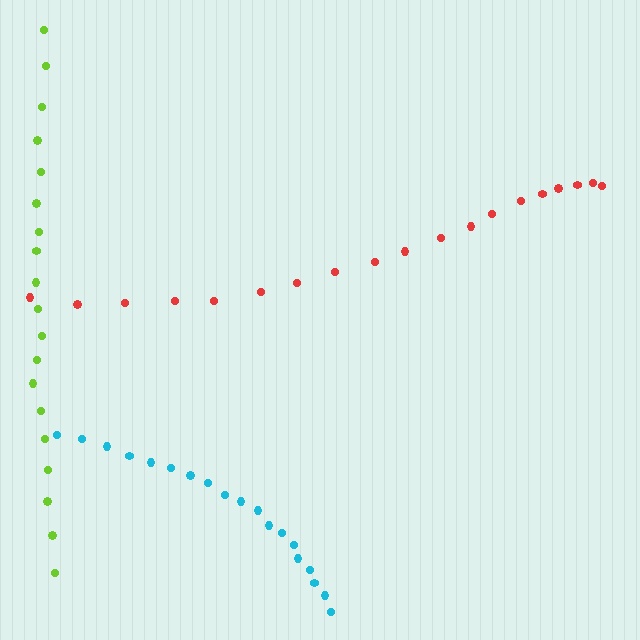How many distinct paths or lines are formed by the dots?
There are 3 distinct paths.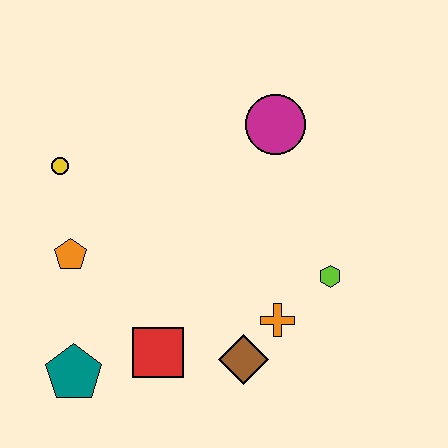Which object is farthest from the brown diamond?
The yellow circle is farthest from the brown diamond.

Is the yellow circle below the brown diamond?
No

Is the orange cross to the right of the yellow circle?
Yes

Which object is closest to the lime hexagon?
The orange cross is closest to the lime hexagon.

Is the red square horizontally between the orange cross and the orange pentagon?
Yes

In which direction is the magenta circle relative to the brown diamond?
The magenta circle is above the brown diamond.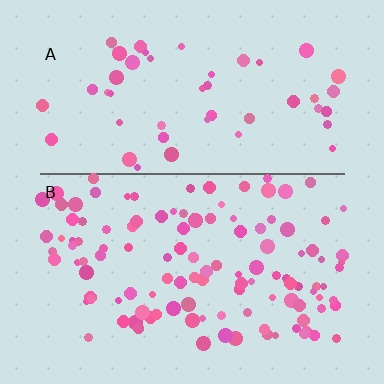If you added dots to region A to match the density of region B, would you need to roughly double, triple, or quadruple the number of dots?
Approximately double.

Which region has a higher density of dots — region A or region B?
B (the bottom).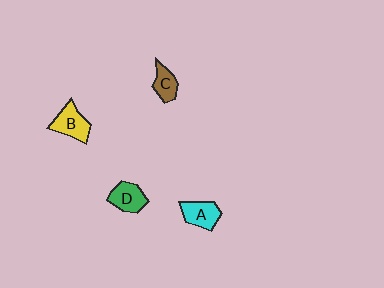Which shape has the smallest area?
Shape C (brown).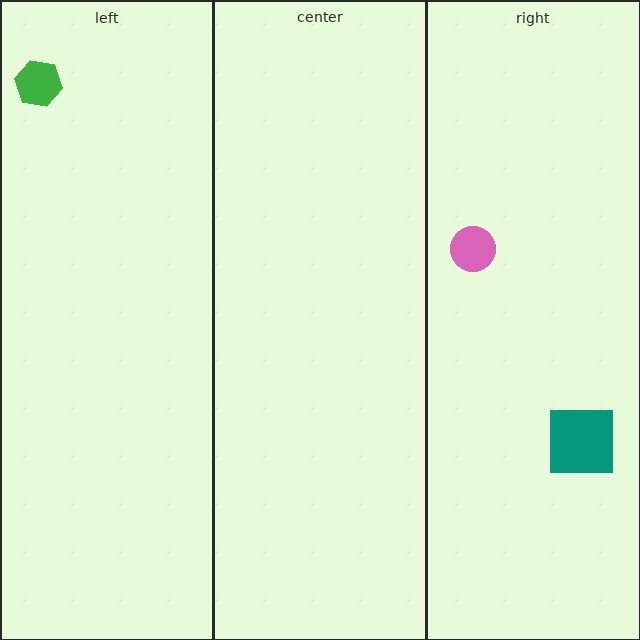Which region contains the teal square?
The right region.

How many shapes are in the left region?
1.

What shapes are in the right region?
The pink circle, the teal square.